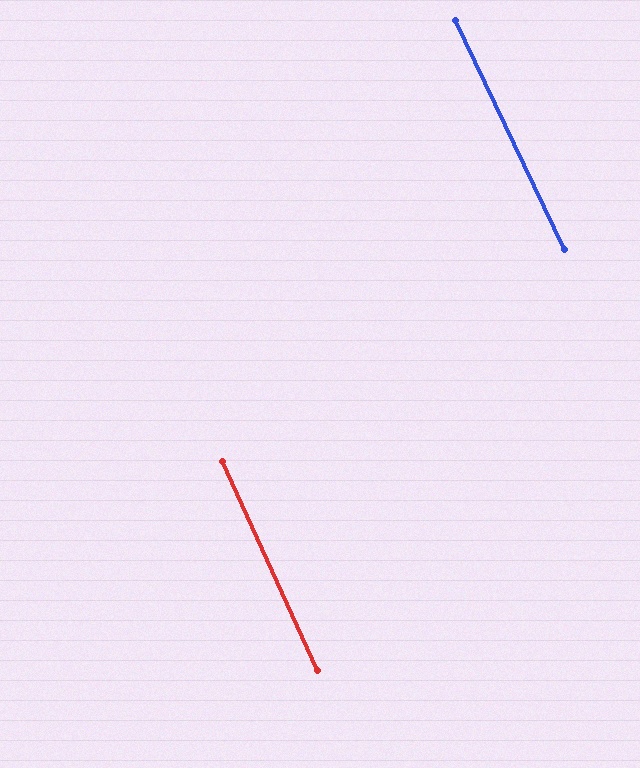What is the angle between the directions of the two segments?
Approximately 1 degree.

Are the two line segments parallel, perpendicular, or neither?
Parallel — their directions differ by only 0.8°.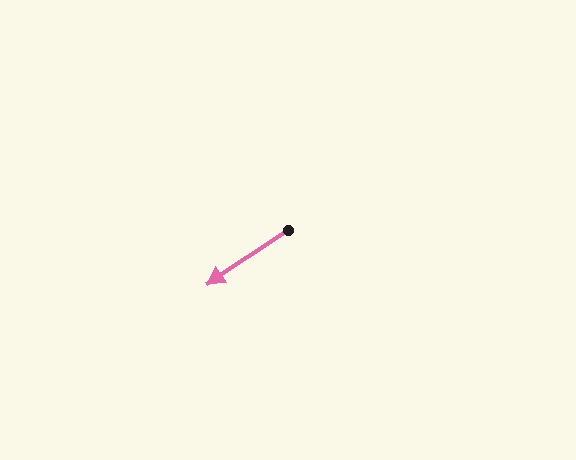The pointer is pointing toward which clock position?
Roughly 8 o'clock.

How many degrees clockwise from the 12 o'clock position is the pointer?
Approximately 236 degrees.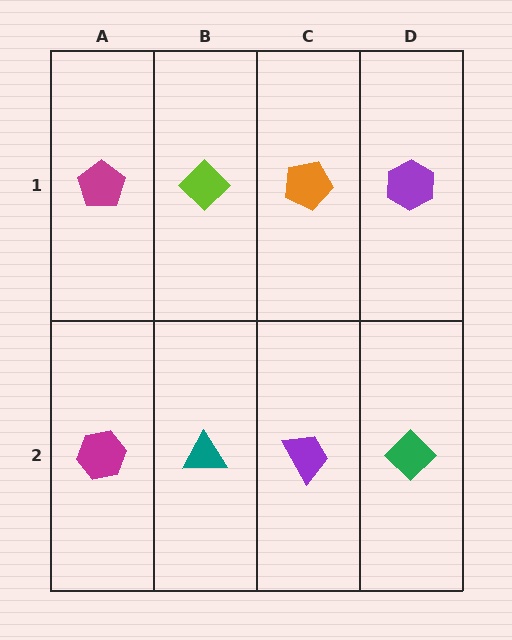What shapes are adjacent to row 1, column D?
A green diamond (row 2, column D), an orange pentagon (row 1, column C).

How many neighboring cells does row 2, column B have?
3.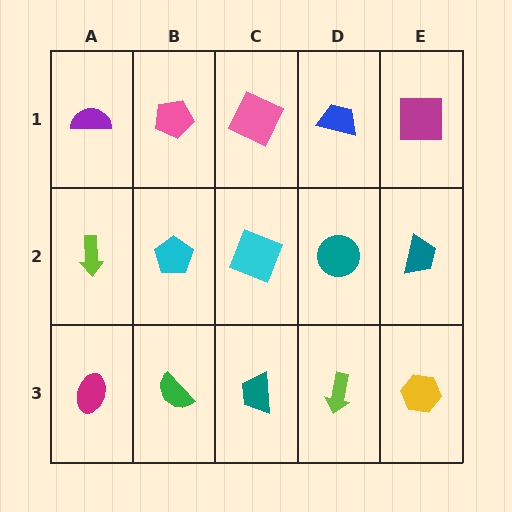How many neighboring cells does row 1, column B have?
3.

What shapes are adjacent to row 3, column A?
A lime arrow (row 2, column A), a green semicircle (row 3, column B).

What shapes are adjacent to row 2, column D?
A blue trapezoid (row 1, column D), a lime arrow (row 3, column D), a cyan square (row 2, column C), a teal trapezoid (row 2, column E).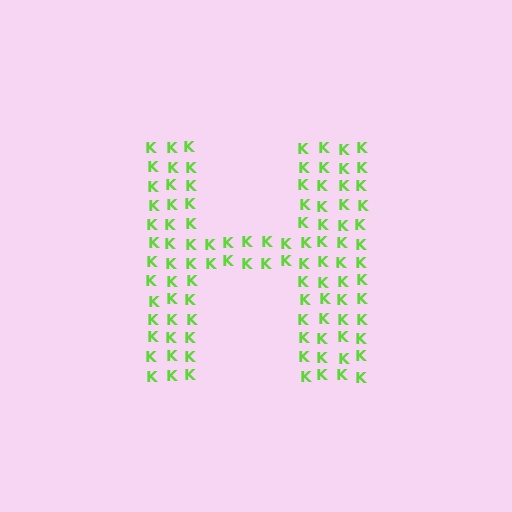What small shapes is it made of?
It is made of small letter K's.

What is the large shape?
The large shape is the letter H.